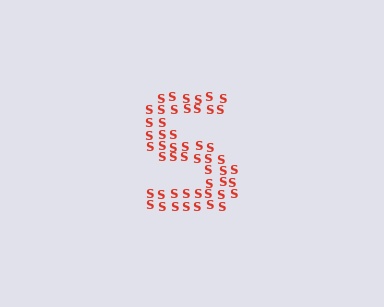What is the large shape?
The large shape is the letter S.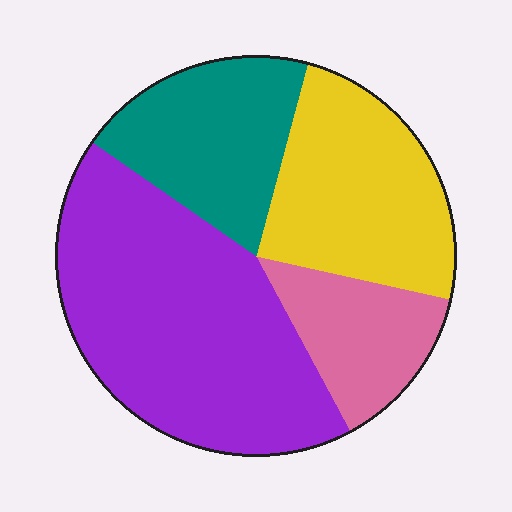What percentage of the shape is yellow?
Yellow takes up about one quarter (1/4) of the shape.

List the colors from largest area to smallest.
From largest to smallest: purple, yellow, teal, pink.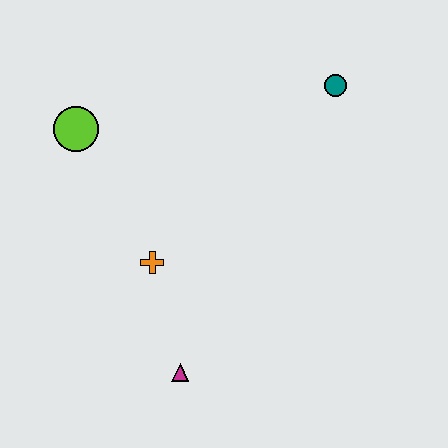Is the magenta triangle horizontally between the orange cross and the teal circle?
Yes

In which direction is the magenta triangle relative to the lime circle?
The magenta triangle is below the lime circle.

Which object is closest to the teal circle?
The orange cross is closest to the teal circle.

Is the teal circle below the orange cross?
No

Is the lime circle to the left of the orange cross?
Yes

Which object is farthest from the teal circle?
The magenta triangle is farthest from the teal circle.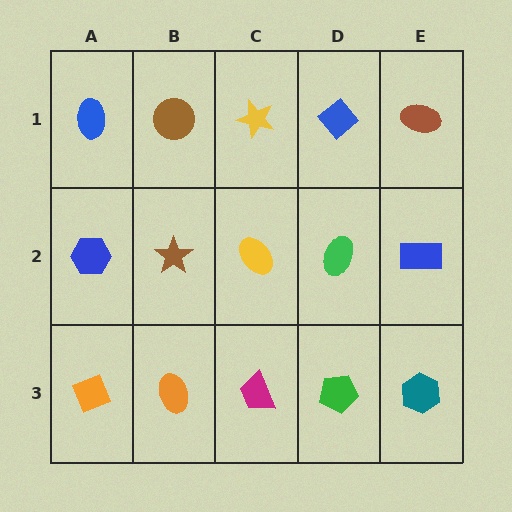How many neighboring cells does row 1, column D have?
3.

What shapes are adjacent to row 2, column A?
A blue ellipse (row 1, column A), an orange diamond (row 3, column A), a brown star (row 2, column B).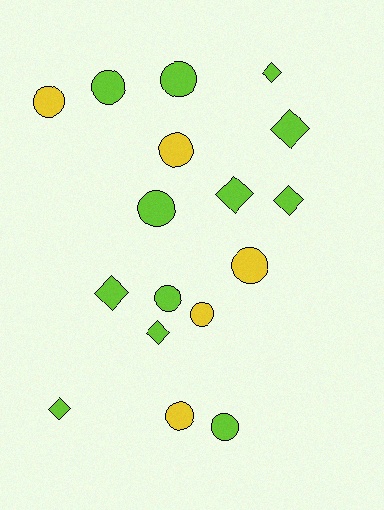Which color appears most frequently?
Lime, with 12 objects.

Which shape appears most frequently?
Circle, with 10 objects.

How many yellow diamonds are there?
There are no yellow diamonds.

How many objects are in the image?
There are 17 objects.